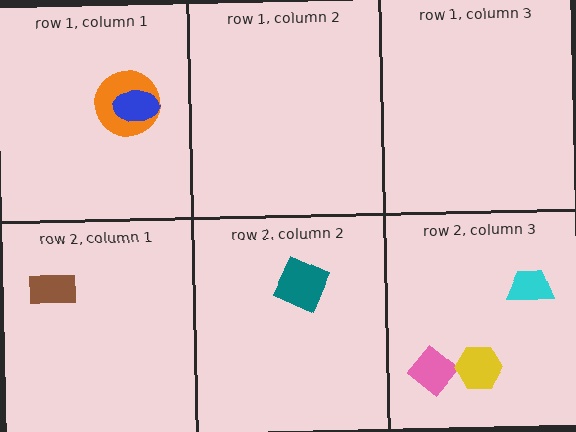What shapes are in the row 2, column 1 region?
The brown rectangle.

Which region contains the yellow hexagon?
The row 2, column 3 region.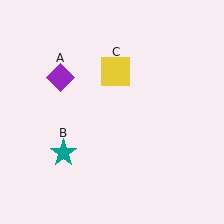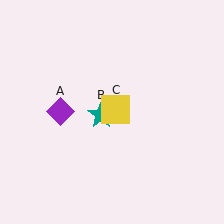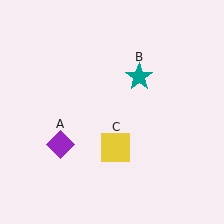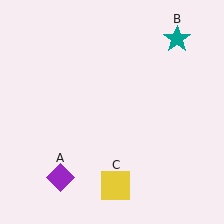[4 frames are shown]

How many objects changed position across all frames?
3 objects changed position: purple diamond (object A), teal star (object B), yellow square (object C).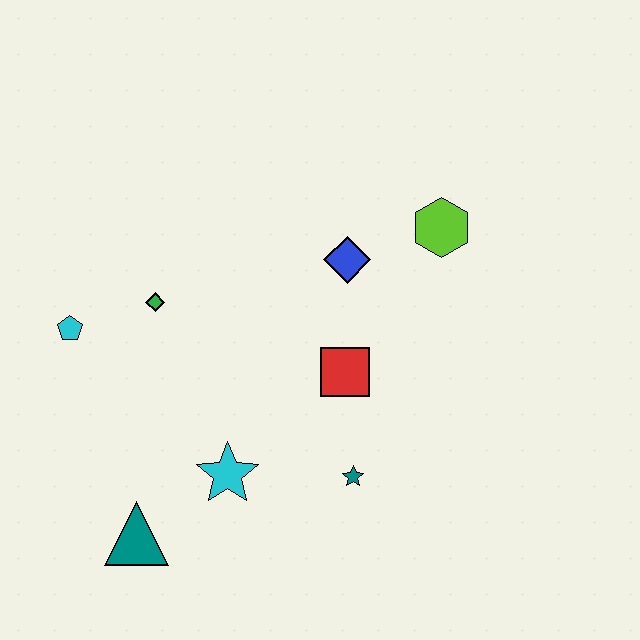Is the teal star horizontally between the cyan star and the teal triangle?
No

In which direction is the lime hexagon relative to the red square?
The lime hexagon is above the red square.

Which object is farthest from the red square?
The cyan pentagon is farthest from the red square.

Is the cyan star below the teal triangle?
No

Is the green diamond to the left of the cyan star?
Yes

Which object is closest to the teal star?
The red square is closest to the teal star.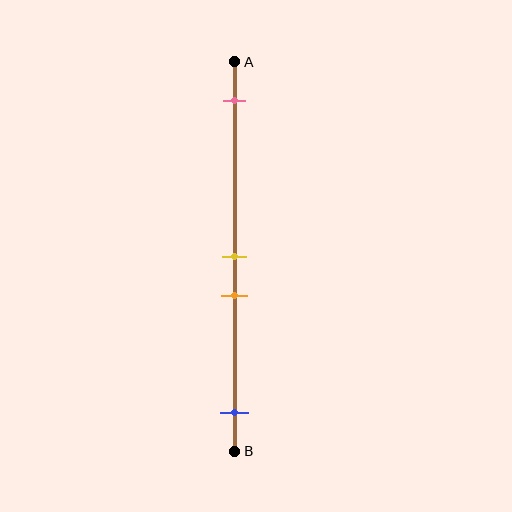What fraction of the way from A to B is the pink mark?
The pink mark is approximately 10% (0.1) of the way from A to B.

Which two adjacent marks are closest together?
The yellow and orange marks are the closest adjacent pair.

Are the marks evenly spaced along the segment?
No, the marks are not evenly spaced.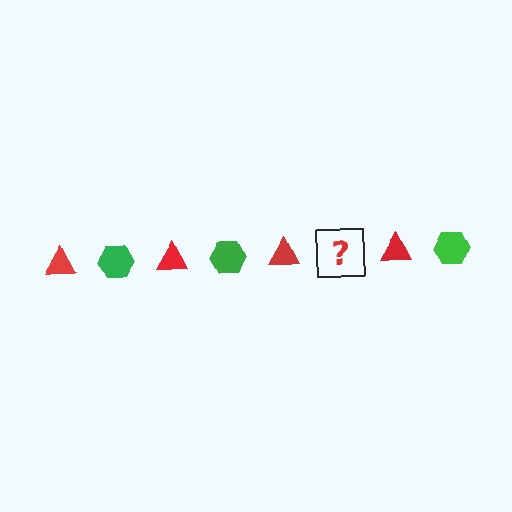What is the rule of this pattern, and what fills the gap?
The rule is that the pattern alternates between red triangle and green hexagon. The gap should be filled with a green hexagon.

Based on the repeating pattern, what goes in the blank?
The blank should be a green hexagon.